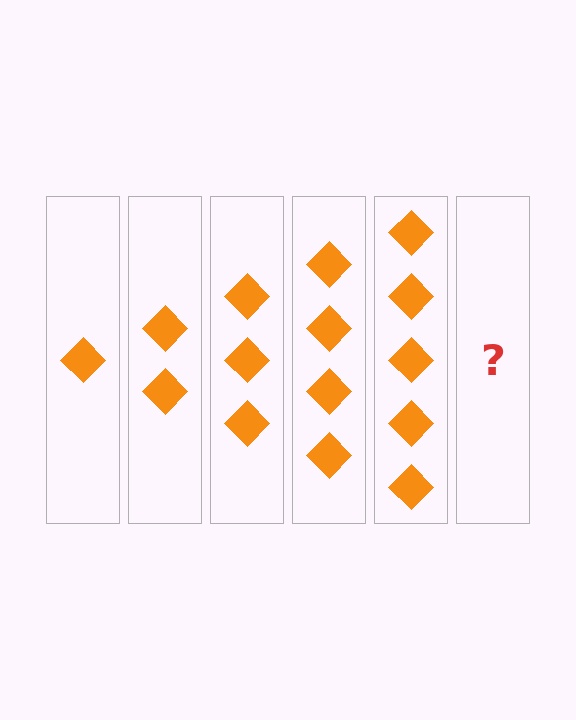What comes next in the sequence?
The next element should be 6 diamonds.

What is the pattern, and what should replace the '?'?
The pattern is that each step adds one more diamond. The '?' should be 6 diamonds.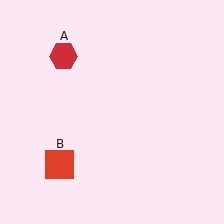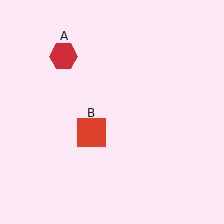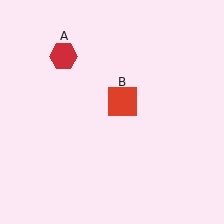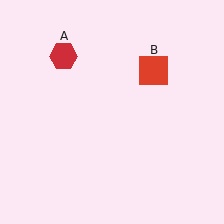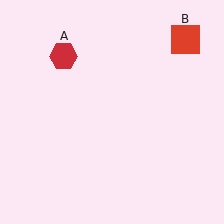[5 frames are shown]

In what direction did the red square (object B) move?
The red square (object B) moved up and to the right.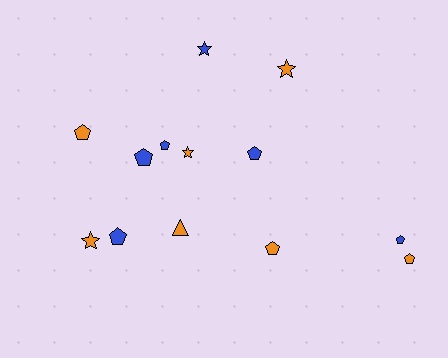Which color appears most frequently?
Orange, with 7 objects.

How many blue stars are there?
There is 1 blue star.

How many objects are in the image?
There are 13 objects.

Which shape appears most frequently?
Pentagon, with 8 objects.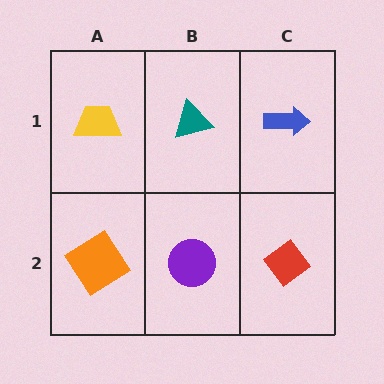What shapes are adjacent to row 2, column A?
A yellow trapezoid (row 1, column A), a purple circle (row 2, column B).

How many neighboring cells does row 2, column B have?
3.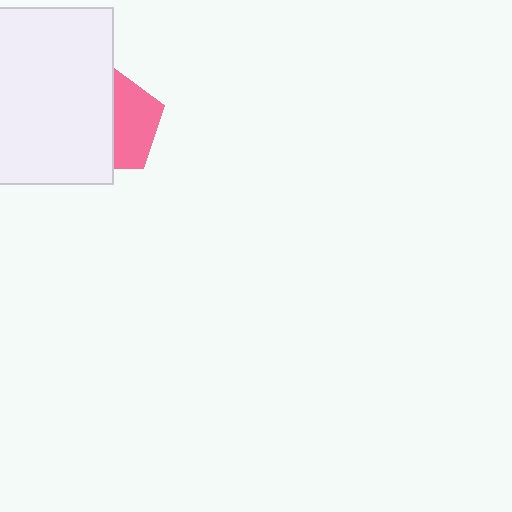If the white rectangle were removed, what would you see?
You would see the complete pink pentagon.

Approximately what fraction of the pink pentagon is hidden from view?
Roughly 54% of the pink pentagon is hidden behind the white rectangle.